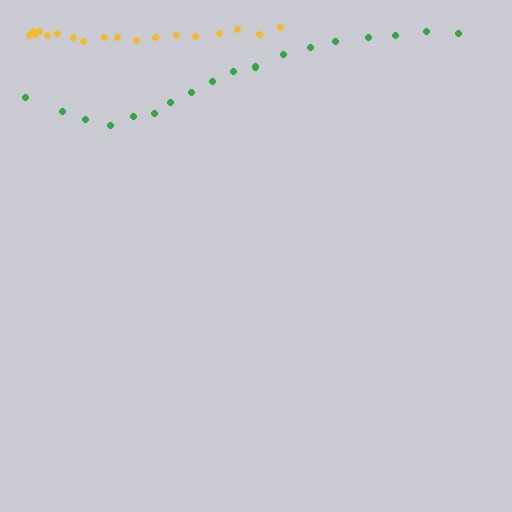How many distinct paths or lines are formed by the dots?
There are 2 distinct paths.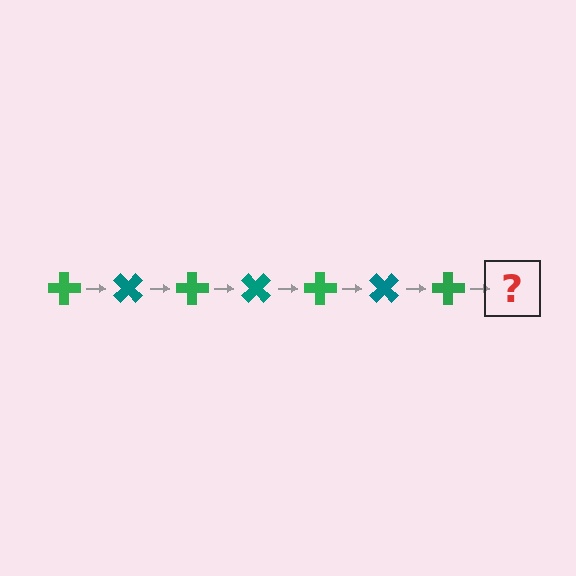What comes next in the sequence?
The next element should be a teal cross, rotated 315 degrees from the start.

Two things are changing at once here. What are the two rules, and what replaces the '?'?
The two rules are that it rotates 45 degrees each step and the color cycles through green and teal. The '?' should be a teal cross, rotated 315 degrees from the start.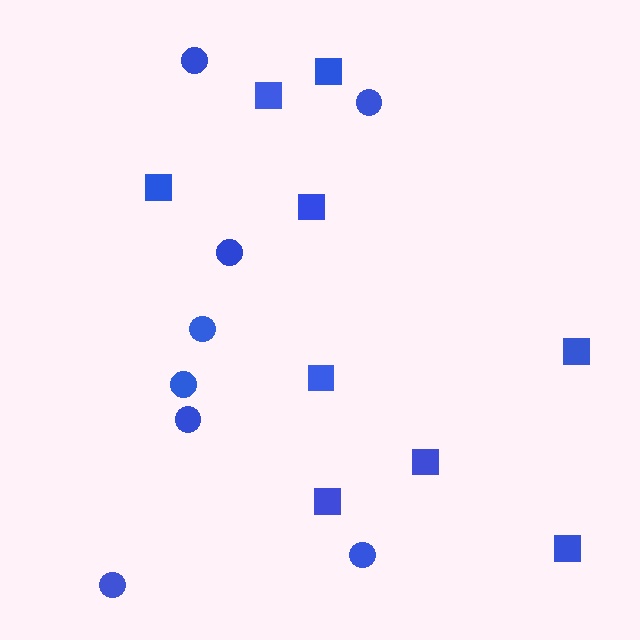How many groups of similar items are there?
There are 2 groups: one group of circles (8) and one group of squares (9).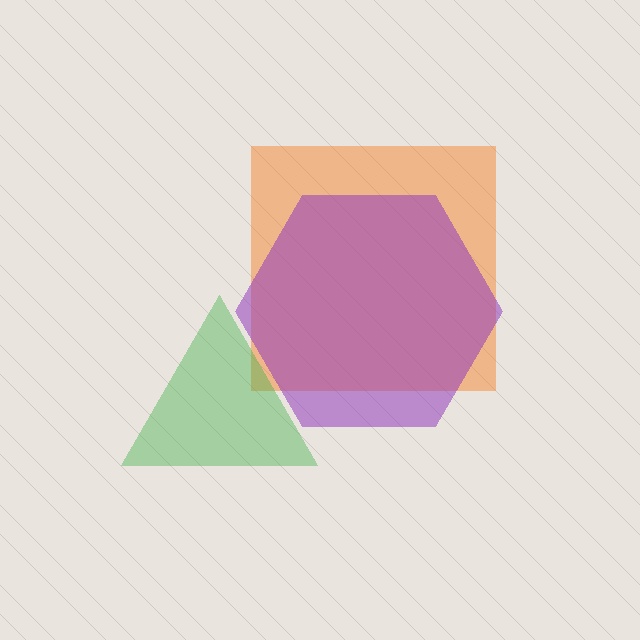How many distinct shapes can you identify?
There are 3 distinct shapes: an orange square, a purple hexagon, a green triangle.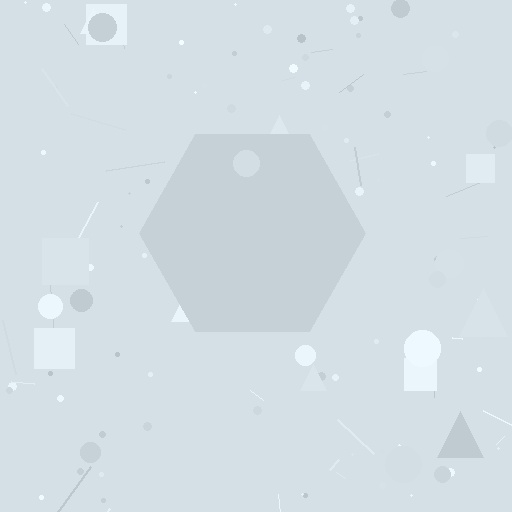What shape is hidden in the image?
A hexagon is hidden in the image.